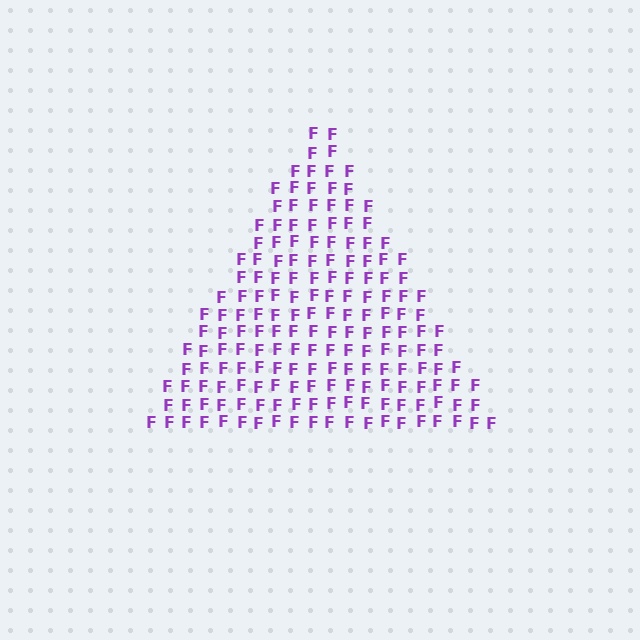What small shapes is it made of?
It is made of small letter F's.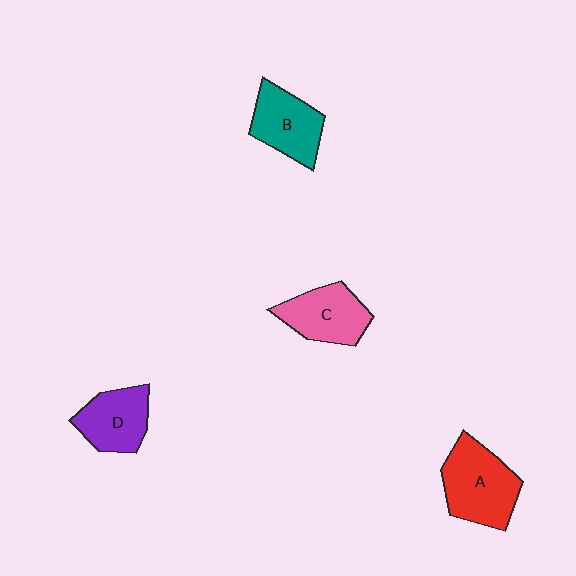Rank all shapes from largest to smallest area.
From largest to smallest: A (red), B (teal), C (pink), D (purple).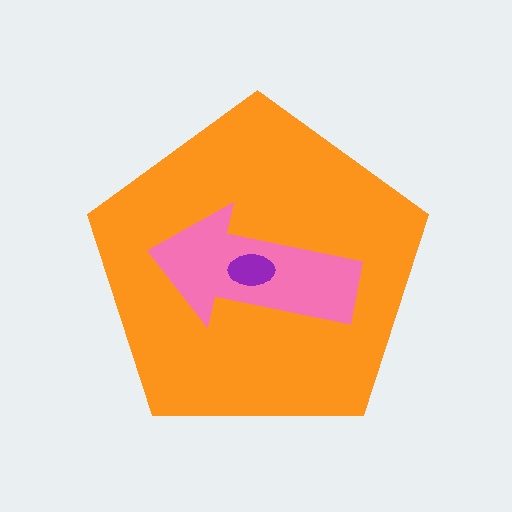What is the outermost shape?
The orange pentagon.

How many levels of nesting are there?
3.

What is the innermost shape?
The purple ellipse.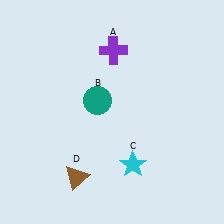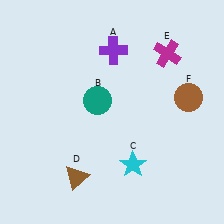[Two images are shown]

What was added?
A magenta cross (E), a brown circle (F) were added in Image 2.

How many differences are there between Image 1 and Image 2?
There are 2 differences between the two images.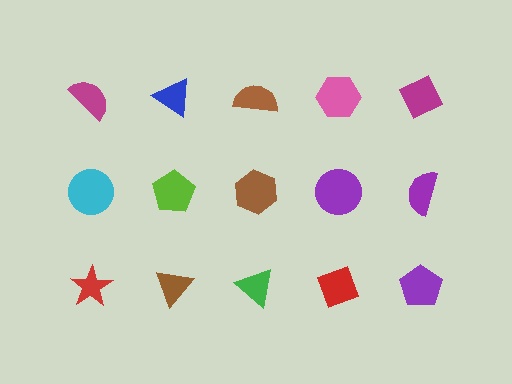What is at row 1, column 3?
A brown semicircle.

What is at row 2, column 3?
A brown hexagon.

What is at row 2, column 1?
A cyan circle.